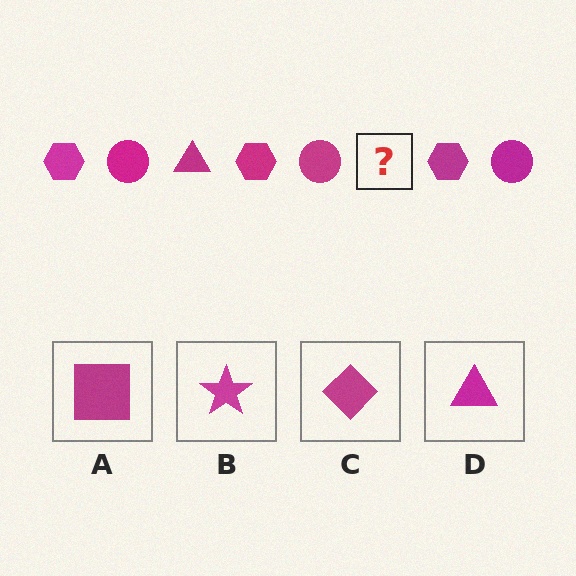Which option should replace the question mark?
Option D.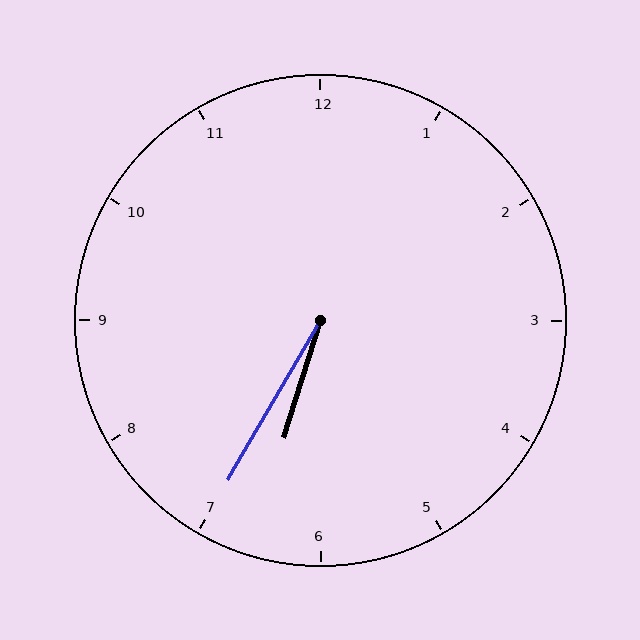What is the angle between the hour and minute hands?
Approximately 12 degrees.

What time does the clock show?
6:35.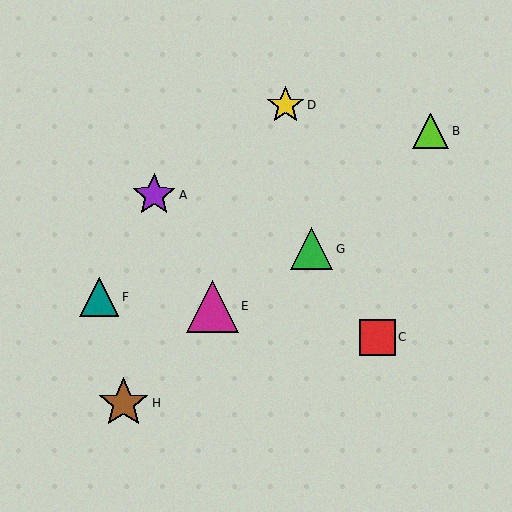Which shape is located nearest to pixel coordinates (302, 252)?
The green triangle (labeled G) at (312, 249) is nearest to that location.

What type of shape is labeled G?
Shape G is a green triangle.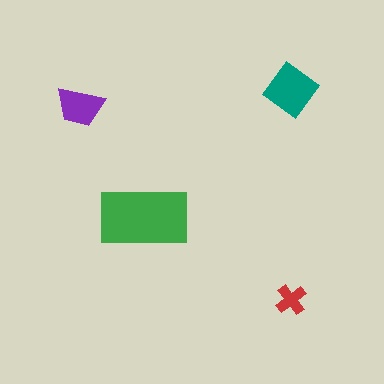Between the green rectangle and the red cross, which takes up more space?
The green rectangle.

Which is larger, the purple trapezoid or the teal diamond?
The teal diamond.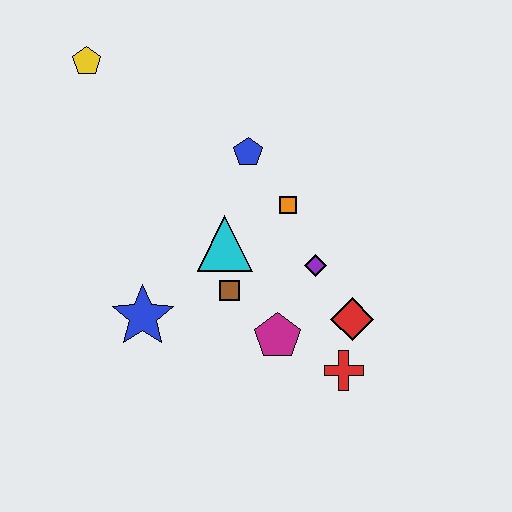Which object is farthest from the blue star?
The yellow pentagon is farthest from the blue star.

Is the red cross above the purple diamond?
No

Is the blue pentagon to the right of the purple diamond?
No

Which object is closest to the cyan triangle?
The brown square is closest to the cyan triangle.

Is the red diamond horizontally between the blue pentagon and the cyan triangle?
No